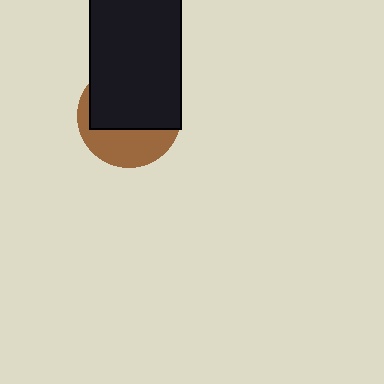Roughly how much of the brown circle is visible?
A small part of it is visible (roughly 39%).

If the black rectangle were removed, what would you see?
You would see the complete brown circle.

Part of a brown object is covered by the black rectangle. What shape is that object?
It is a circle.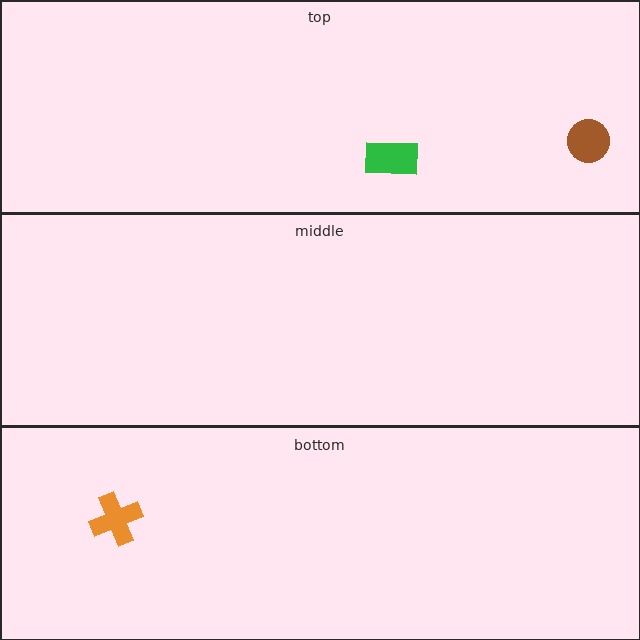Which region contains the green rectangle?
The top region.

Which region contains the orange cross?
The bottom region.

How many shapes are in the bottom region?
1.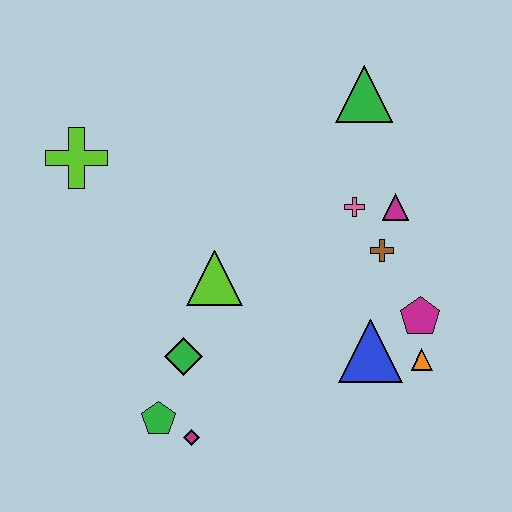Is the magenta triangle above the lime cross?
No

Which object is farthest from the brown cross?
The lime cross is farthest from the brown cross.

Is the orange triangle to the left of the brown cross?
No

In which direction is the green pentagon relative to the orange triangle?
The green pentagon is to the left of the orange triangle.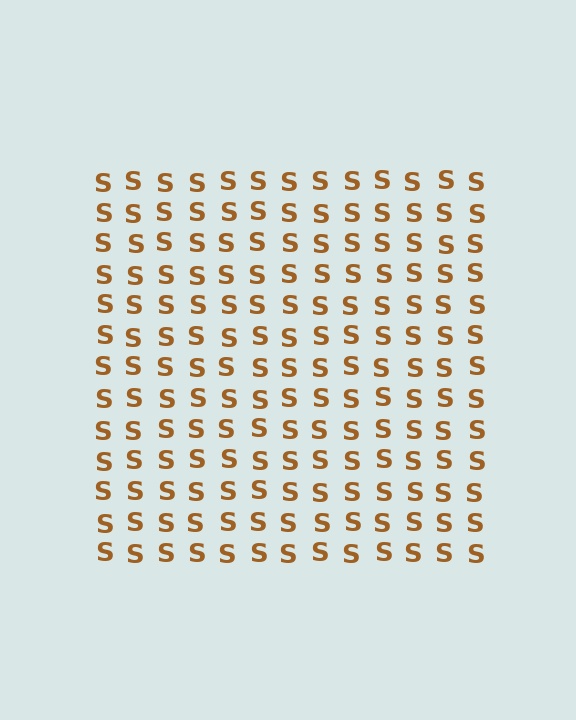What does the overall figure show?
The overall figure shows a square.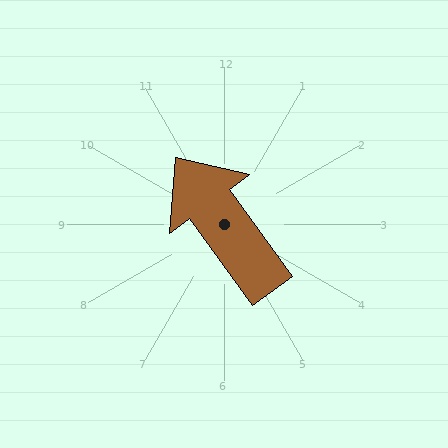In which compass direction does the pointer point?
Northwest.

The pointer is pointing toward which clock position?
Roughly 11 o'clock.